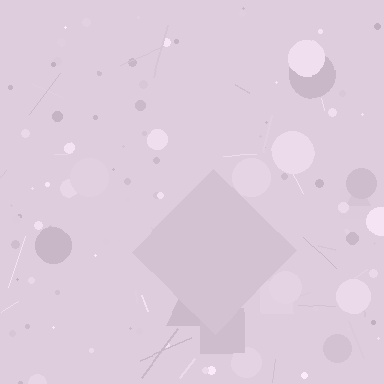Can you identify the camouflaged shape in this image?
The camouflaged shape is a diamond.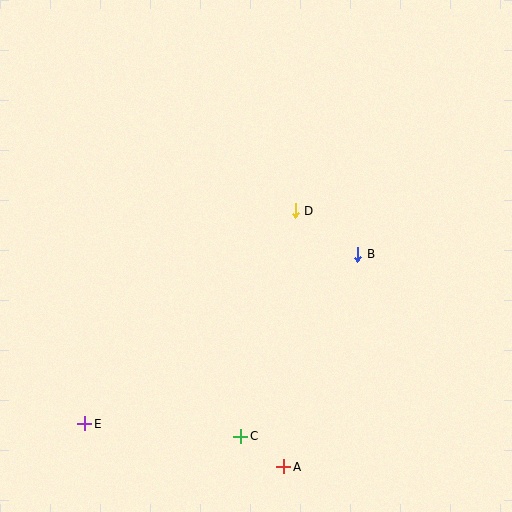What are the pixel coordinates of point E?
Point E is at (85, 424).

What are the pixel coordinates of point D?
Point D is at (295, 211).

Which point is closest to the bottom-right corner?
Point A is closest to the bottom-right corner.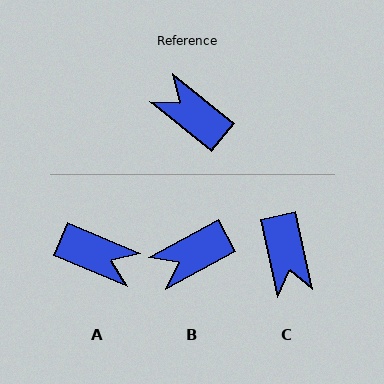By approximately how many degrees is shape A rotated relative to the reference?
Approximately 164 degrees clockwise.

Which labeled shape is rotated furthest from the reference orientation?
A, about 164 degrees away.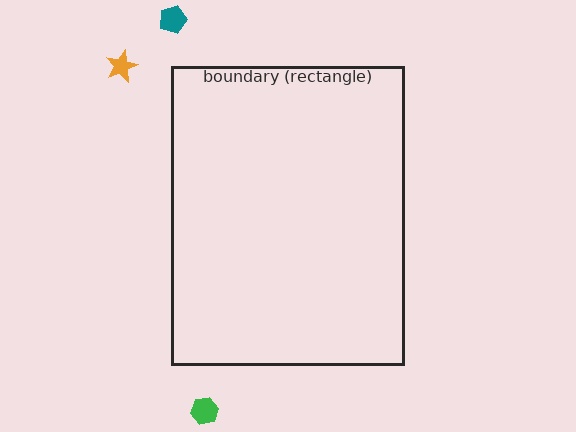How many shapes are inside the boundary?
0 inside, 3 outside.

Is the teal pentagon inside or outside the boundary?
Outside.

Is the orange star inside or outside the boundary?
Outside.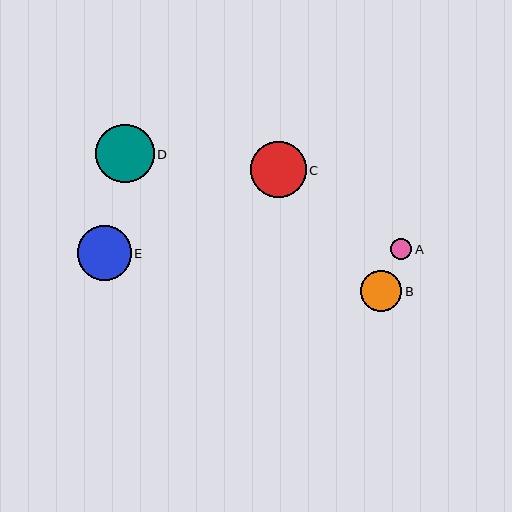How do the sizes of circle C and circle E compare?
Circle C and circle E are approximately the same size.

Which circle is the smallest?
Circle A is the smallest with a size of approximately 22 pixels.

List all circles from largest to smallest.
From largest to smallest: D, C, E, B, A.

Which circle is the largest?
Circle D is the largest with a size of approximately 58 pixels.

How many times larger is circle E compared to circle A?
Circle E is approximately 2.5 times the size of circle A.